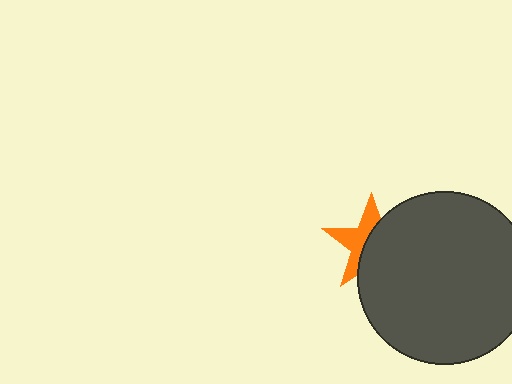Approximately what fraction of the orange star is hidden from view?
Roughly 55% of the orange star is hidden behind the dark gray circle.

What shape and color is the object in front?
The object in front is a dark gray circle.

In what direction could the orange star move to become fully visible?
The orange star could move left. That would shift it out from behind the dark gray circle entirely.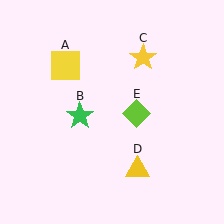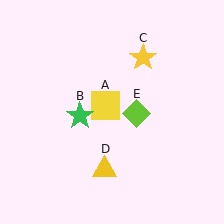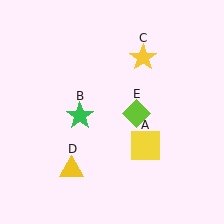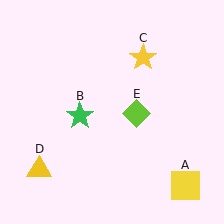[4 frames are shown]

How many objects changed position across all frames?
2 objects changed position: yellow square (object A), yellow triangle (object D).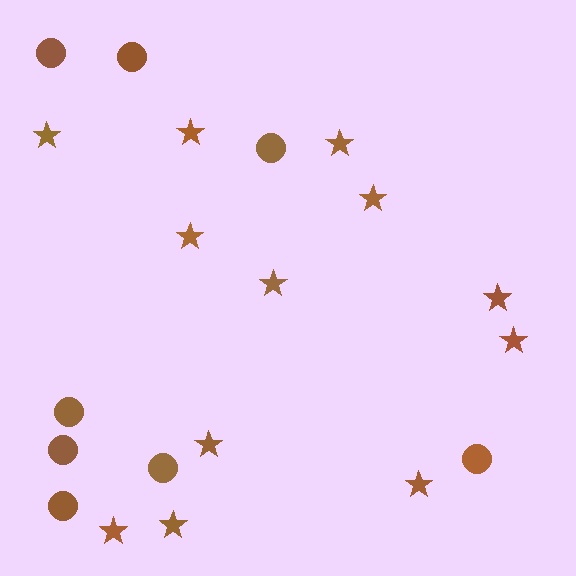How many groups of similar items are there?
There are 2 groups: one group of stars (12) and one group of circles (8).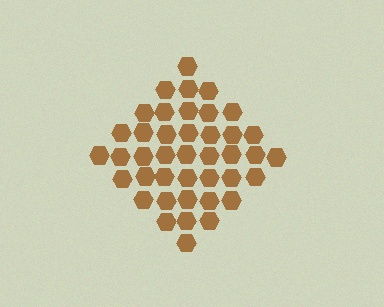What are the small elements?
The small elements are hexagons.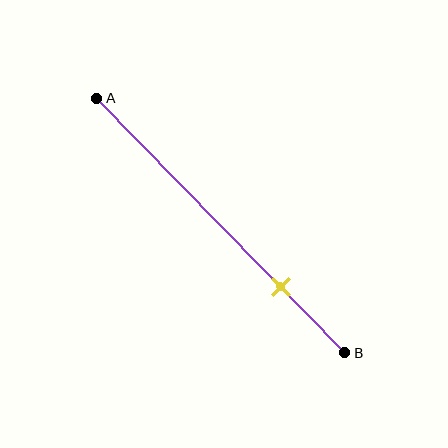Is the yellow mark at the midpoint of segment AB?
No, the mark is at about 75% from A, not at the 50% midpoint.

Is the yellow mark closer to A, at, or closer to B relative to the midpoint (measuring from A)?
The yellow mark is closer to point B than the midpoint of segment AB.